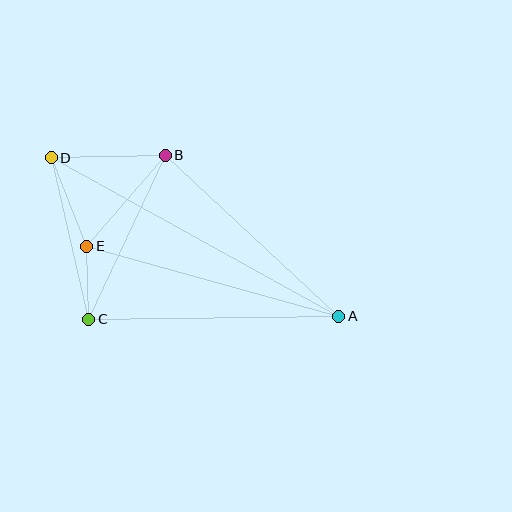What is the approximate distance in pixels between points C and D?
The distance between C and D is approximately 166 pixels.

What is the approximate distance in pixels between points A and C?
The distance between A and C is approximately 250 pixels.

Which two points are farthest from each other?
Points A and D are farthest from each other.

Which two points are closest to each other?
Points C and E are closest to each other.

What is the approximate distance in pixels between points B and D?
The distance between B and D is approximately 114 pixels.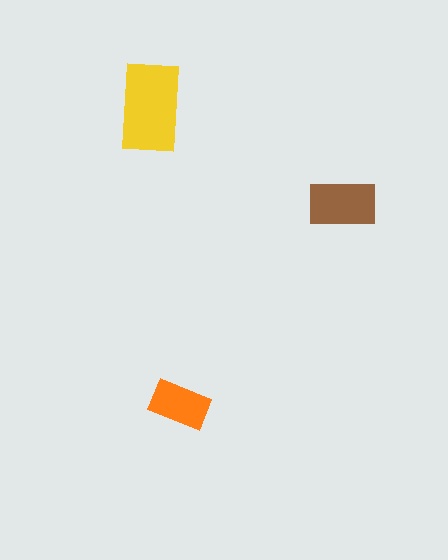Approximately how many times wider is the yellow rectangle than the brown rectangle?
About 1.5 times wider.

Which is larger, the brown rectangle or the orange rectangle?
The brown one.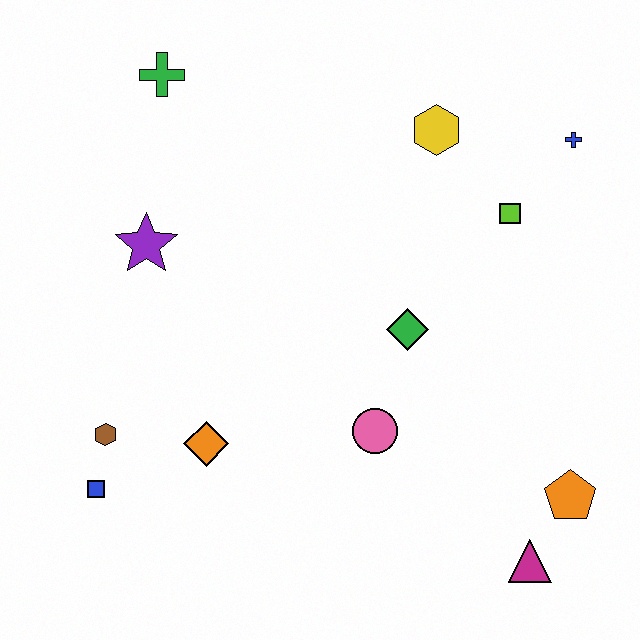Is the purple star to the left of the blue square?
No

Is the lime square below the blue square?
No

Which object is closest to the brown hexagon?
The blue square is closest to the brown hexagon.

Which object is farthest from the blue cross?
The blue square is farthest from the blue cross.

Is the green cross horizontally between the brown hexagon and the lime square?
Yes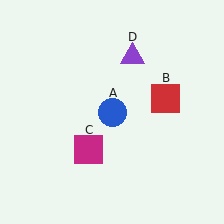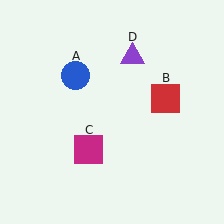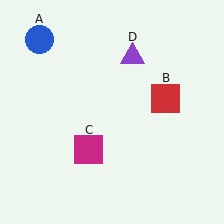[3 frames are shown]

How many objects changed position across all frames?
1 object changed position: blue circle (object A).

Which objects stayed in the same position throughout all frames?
Red square (object B) and magenta square (object C) and purple triangle (object D) remained stationary.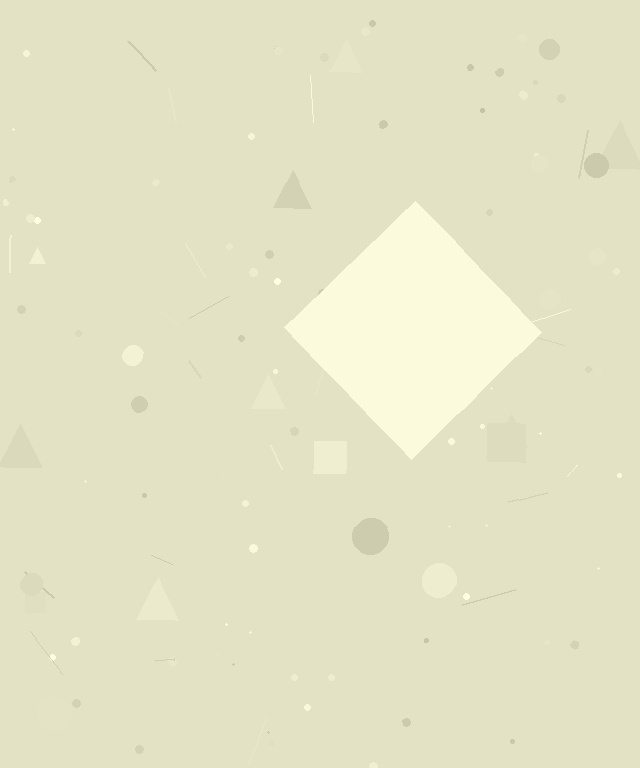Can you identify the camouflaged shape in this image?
The camouflaged shape is a diamond.